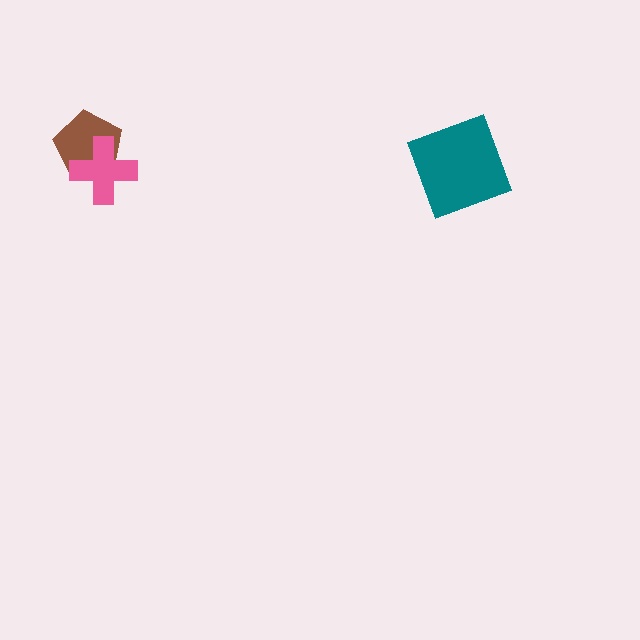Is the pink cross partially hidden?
No, no other shape covers it.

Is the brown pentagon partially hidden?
Yes, it is partially covered by another shape.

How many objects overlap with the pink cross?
1 object overlaps with the pink cross.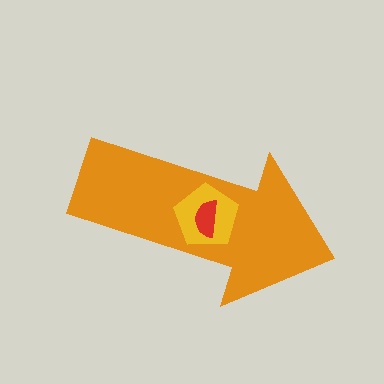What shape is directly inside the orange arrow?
The yellow pentagon.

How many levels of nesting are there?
3.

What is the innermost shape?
The red semicircle.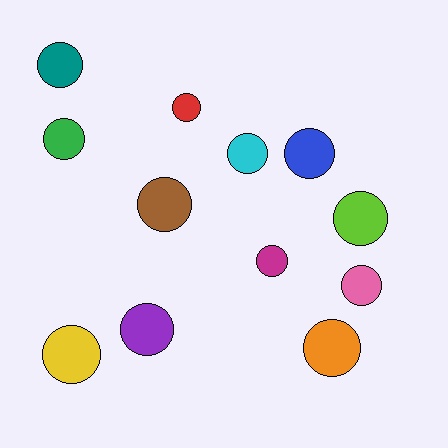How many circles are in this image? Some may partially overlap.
There are 12 circles.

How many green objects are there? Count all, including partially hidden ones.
There is 1 green object.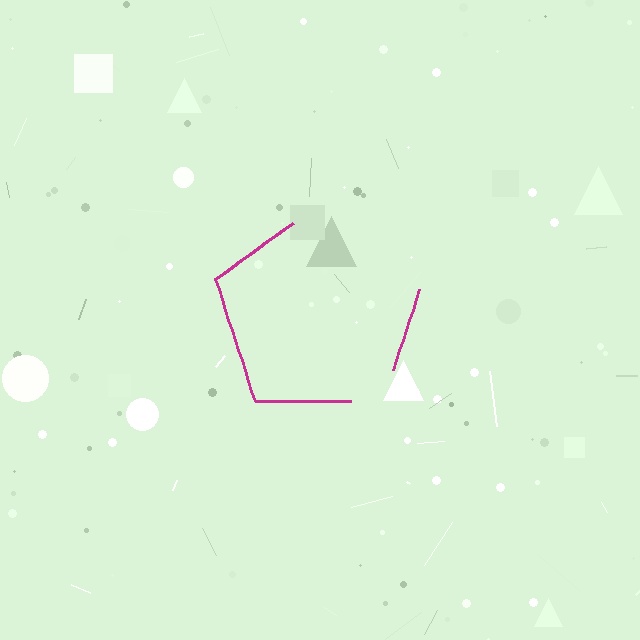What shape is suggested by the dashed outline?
The dashed outline suggests a pentagon.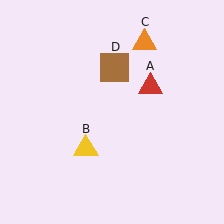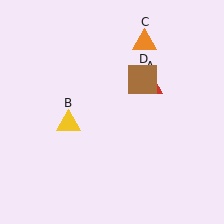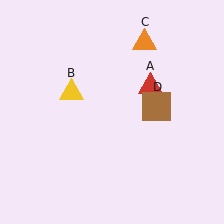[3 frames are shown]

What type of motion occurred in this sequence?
The yellow triangle (object B), brown square (object D) rotated clockwise around the center of the scene.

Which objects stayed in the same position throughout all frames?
Red triangle (object A) and orange triangle (object C) remained stationary.